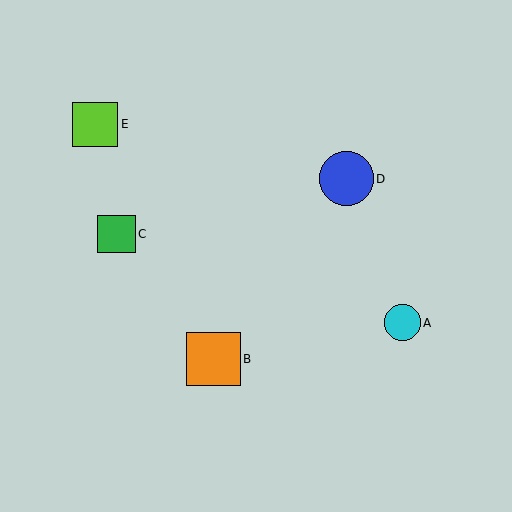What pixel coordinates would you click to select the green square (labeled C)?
Click at (117, 234) to select the green square C.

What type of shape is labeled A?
Shape A is a cyan circle.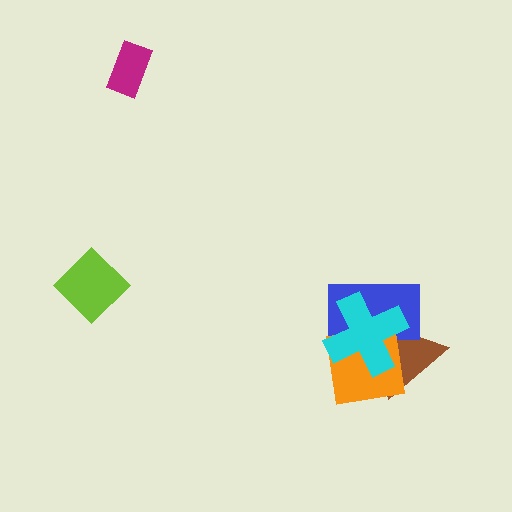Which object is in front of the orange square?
The cyan cross is in front of the orange square.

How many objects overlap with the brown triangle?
3 objects overlap with the brown triangle.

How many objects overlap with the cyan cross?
3 objects overlap with the cyan cross.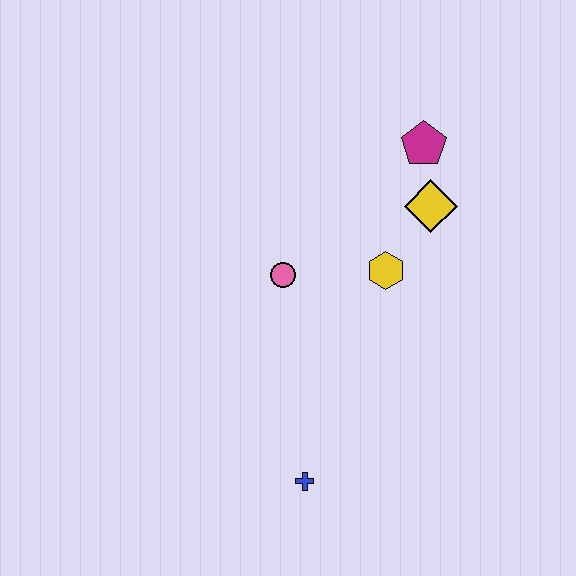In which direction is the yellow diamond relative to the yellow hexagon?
The yellow diamond is above the yellow hexagon.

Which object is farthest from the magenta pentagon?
The blue cross is farthest from the magenta pentagon.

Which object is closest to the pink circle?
The yellow hexagon is closest to the pink circle.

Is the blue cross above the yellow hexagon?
No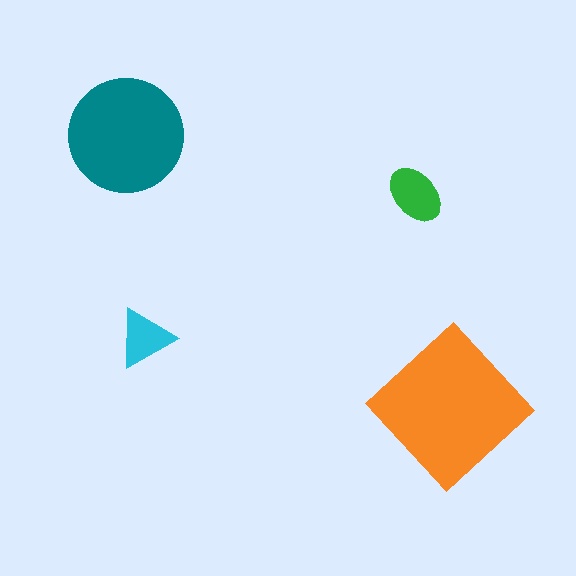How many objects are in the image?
There are 4 objects in the image.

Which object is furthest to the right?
The orange diamond is rightmost.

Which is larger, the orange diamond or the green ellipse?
The orange diamond.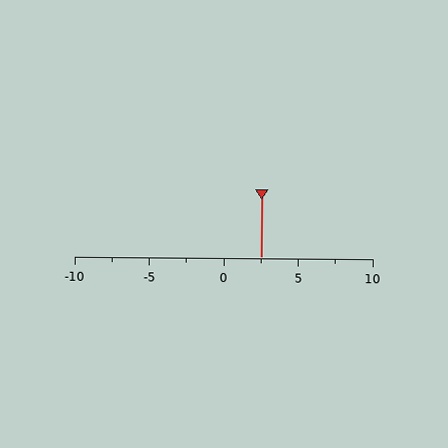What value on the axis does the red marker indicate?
The marker indicates approximately 2.5.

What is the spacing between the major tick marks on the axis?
The major ticks are spaced 5 apart.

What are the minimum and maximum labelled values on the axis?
The axis runs from -10 to 10.